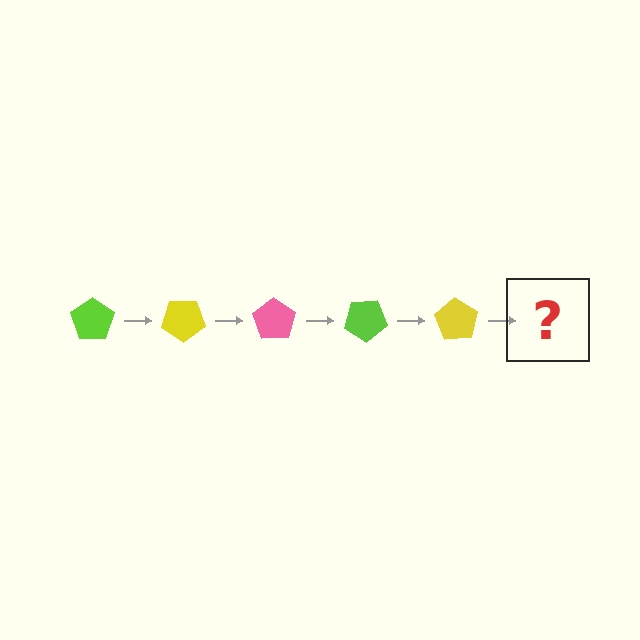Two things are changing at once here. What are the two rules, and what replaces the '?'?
The two rules are that it rotates 35 degrees each step and the color cycles through lime, yellow, and pink. The '?' should be a pink pentagon, rotated 175 degrees from the start.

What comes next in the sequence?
The next element should be a pink pentagon, rotated 175 degrees from the start.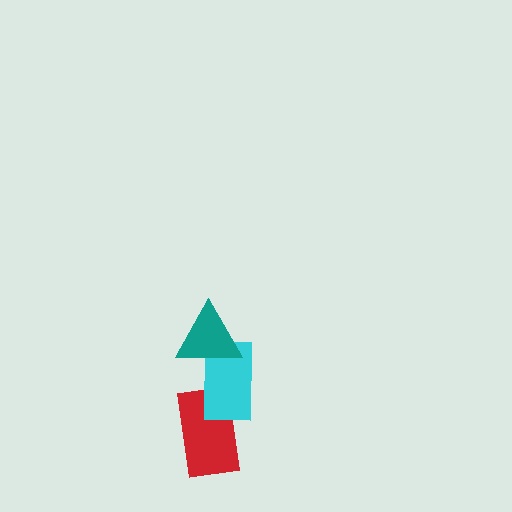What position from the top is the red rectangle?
The red rectangle is 3rd from the top.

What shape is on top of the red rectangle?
The cyan rectangle is on top of the red rectangle.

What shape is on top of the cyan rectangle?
The teal triangle is on top of the cyan rectangle.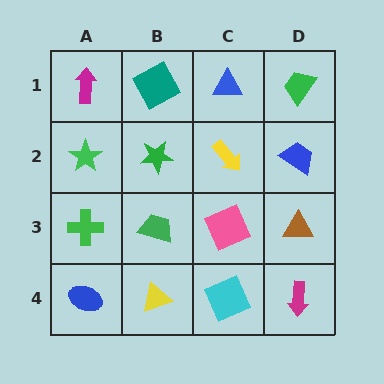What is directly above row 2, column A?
A magenta arrow.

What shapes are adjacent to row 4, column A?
A green cross (row 3, column A), a yellow triangle (row 4, column B).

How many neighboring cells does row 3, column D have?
3.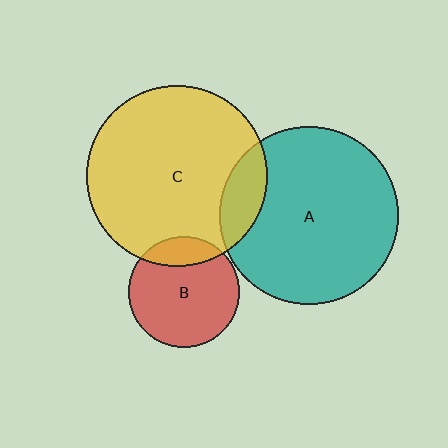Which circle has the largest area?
Circle C (yellow).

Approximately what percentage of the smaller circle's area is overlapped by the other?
Approximately 20%.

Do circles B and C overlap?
Yes.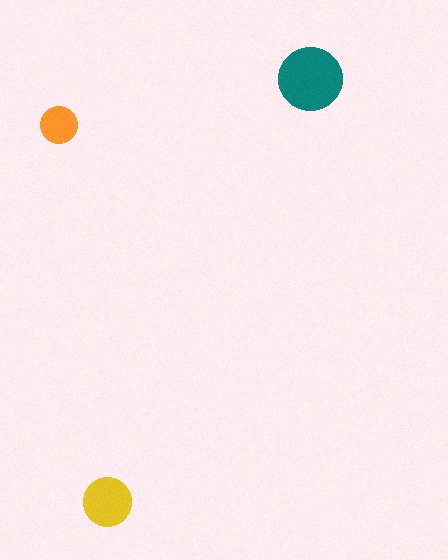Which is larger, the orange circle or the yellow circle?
The yellow one.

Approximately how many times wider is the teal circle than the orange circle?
About 1.5 times wider.